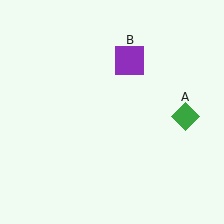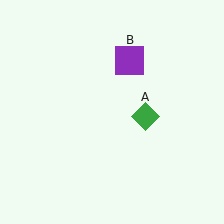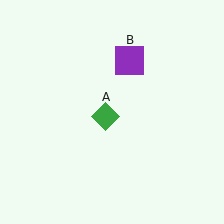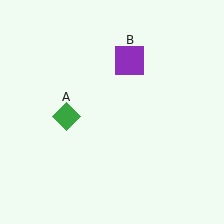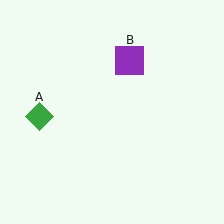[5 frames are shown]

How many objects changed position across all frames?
1 object changed position: green diamond (object A).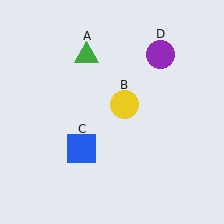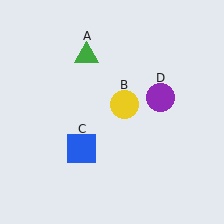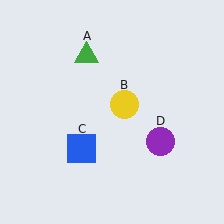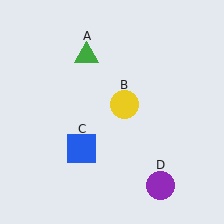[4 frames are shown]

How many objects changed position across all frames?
1 object changed position: purple circle (object D).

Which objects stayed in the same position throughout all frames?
Green triangle (object A) and yellow circle (object B) and blue square (object C) remained stationary.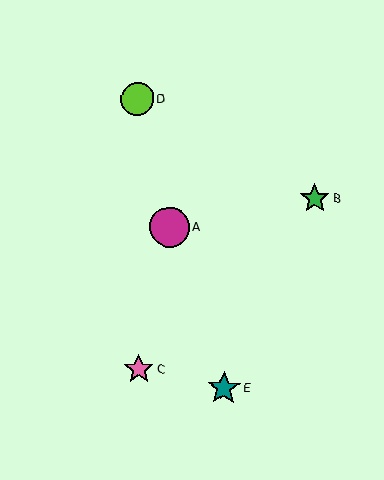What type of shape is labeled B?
Shape B is a green star.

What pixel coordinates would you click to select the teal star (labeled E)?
Click at (224, 388) to select the teal star E.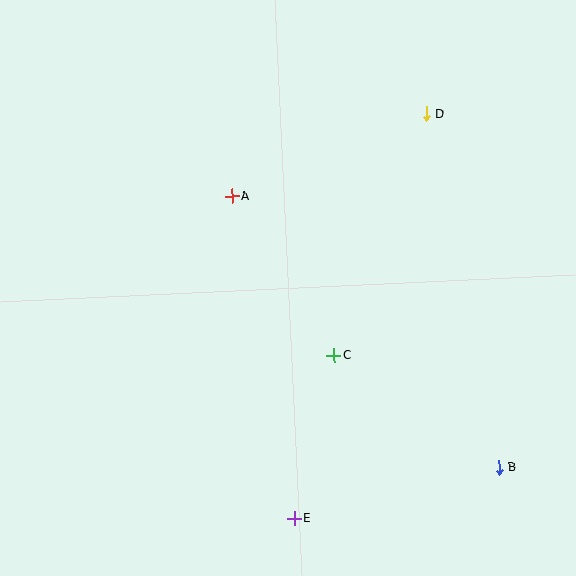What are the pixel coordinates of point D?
Point D is at (426, 114).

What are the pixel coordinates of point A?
Point A is at (232, 196).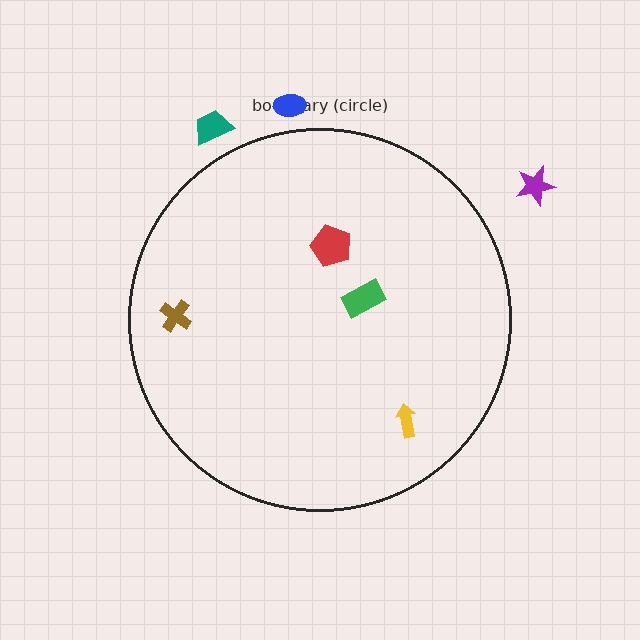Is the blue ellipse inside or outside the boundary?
Outside.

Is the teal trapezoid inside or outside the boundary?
Outside.